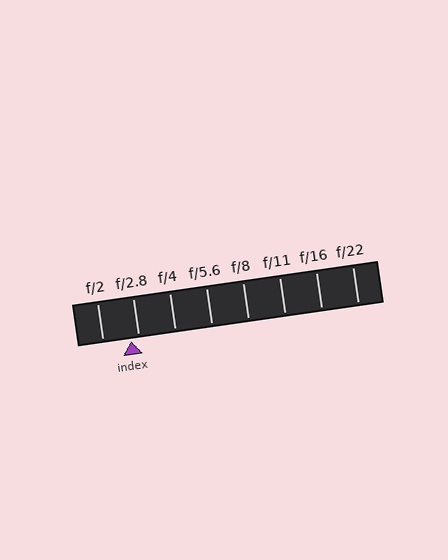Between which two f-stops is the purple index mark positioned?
The index mark is between f/2 and f/2.8.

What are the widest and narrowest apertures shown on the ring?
The widest aperture shown is f/2 and the narrowest is f/22.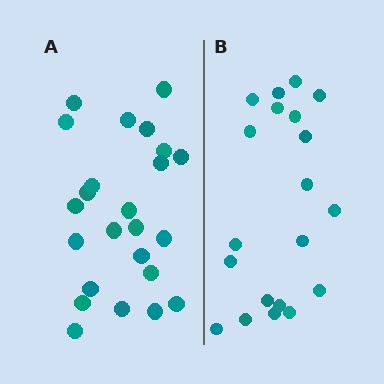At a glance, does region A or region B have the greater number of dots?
Region A (the left region) has more dots.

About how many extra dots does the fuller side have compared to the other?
Region A has about 4 more dots than region B.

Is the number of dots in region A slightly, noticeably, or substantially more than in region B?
Region A has only slightly more — the two regions are fairly close. The ratio is roughly 1.2 to 1.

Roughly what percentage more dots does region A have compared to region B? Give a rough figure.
About 20% more.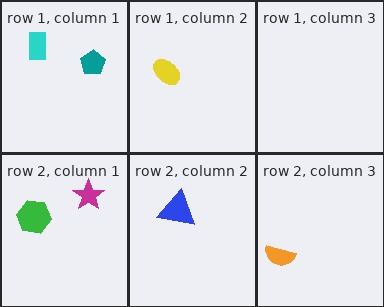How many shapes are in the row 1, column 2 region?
1.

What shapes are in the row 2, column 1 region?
The green hexagon, the magenta star.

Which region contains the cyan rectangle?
The row 1, column 1 region.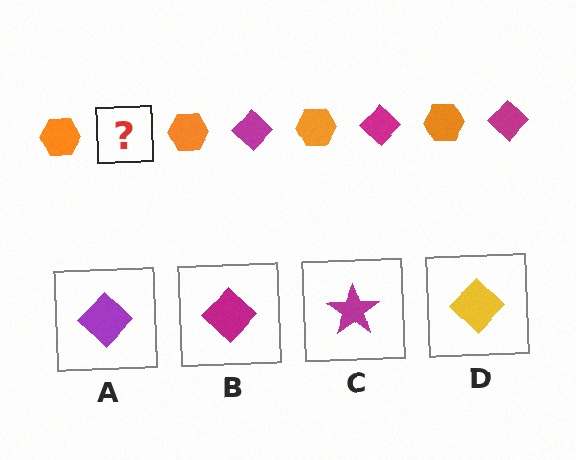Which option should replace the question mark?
Option B.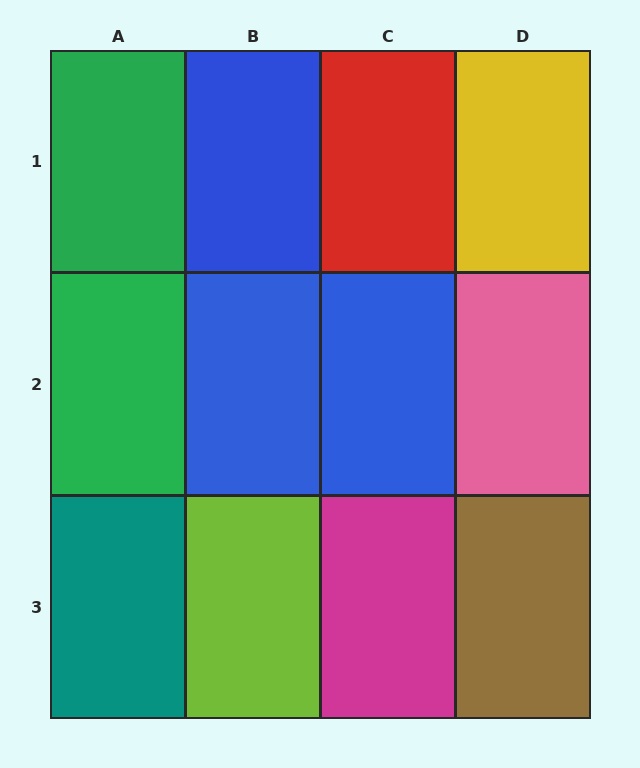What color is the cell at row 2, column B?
Blue.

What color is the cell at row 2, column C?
Blue.